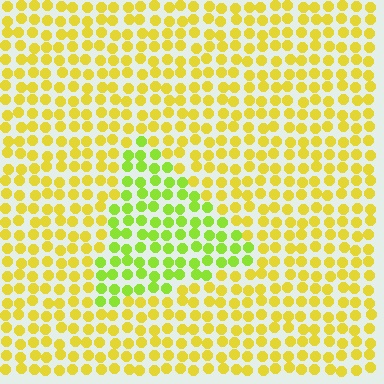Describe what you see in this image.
The image is filled with small yellow elements in a uniform arrangement. A triangle-shaped region is visible where the elements are tinted to a slightly different hue, forming a subtle color boundary.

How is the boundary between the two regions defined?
The boundary is defined purely by a slight shift in hue (about 36 degrees). Spacing, size, and orientation are identical on both sides.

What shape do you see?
I see a triangle.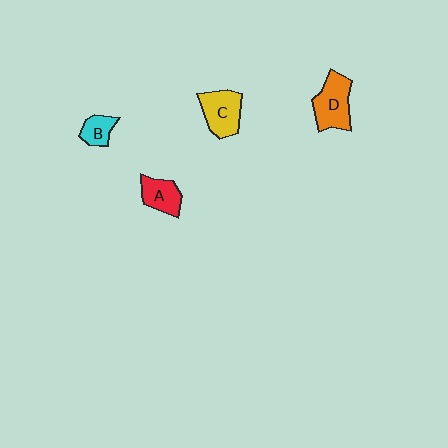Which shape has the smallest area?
Shape B (cyan).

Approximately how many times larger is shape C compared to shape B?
Approximately 1.8 times.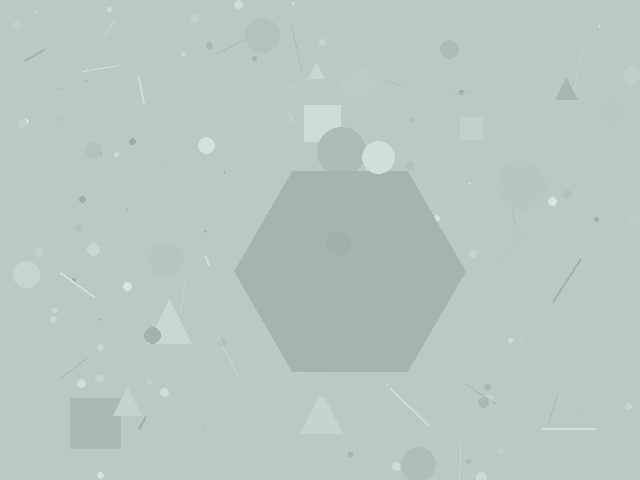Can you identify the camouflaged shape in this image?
The camouflaged shape is a hexagon.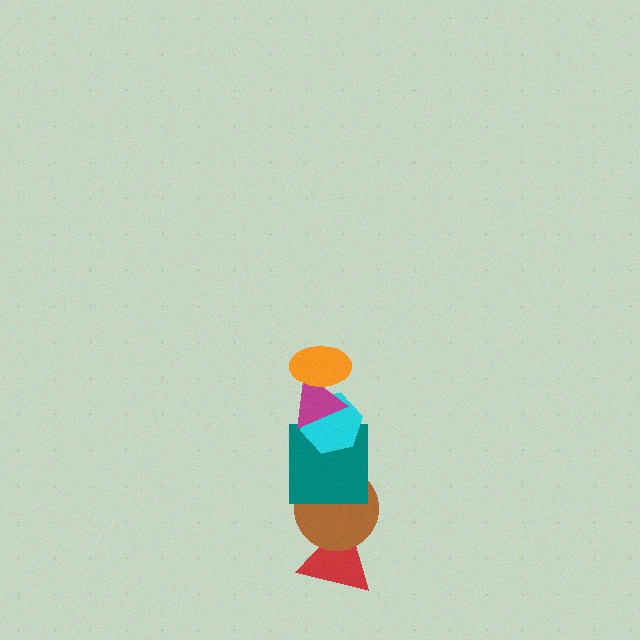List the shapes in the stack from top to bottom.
From top to bottom: the orange ellipse, the magenta triangle, the cyan hexagon, the teal square, the brown circle, the red triangle.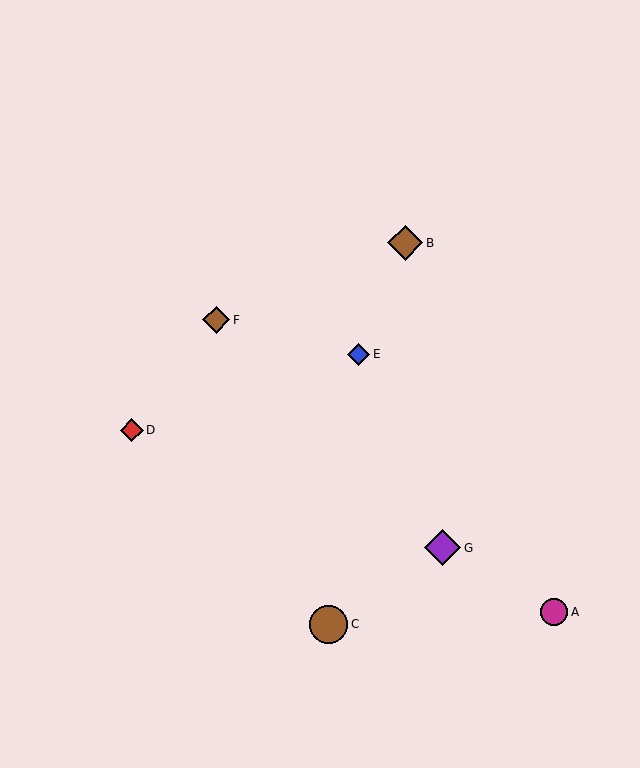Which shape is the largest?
The brown circle (labeled C) is the largest.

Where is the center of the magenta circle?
The center of the magenta circle is at (554, 612).